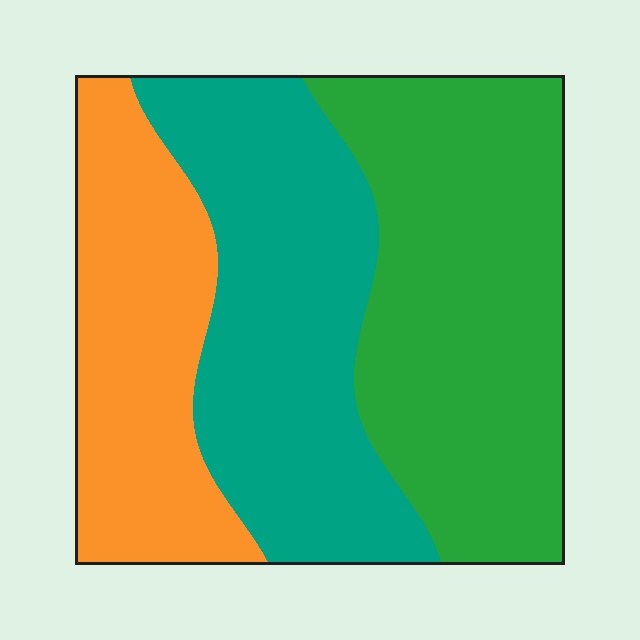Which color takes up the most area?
Green, at roughly 40%.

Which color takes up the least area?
Orange, at roughly 25%.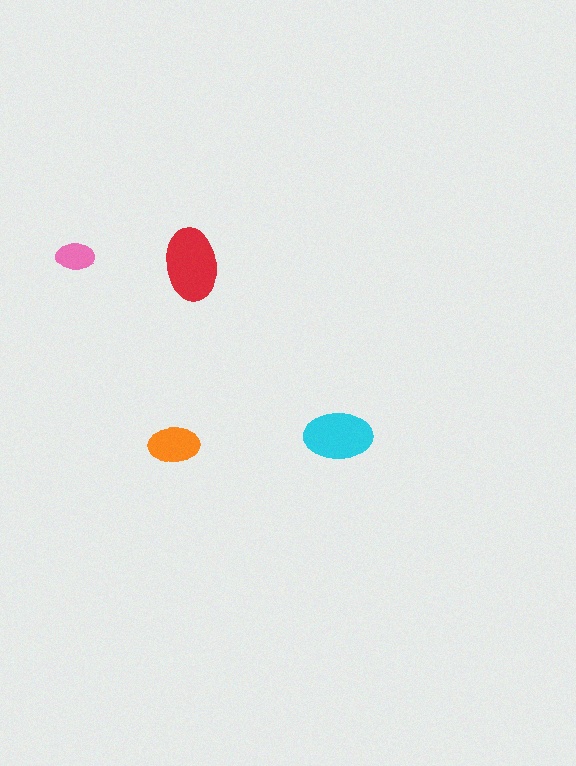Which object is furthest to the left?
The pink ellipse is leftmost.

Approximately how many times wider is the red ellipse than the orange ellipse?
About 1.5 times wider.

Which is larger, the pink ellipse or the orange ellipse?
The orange one.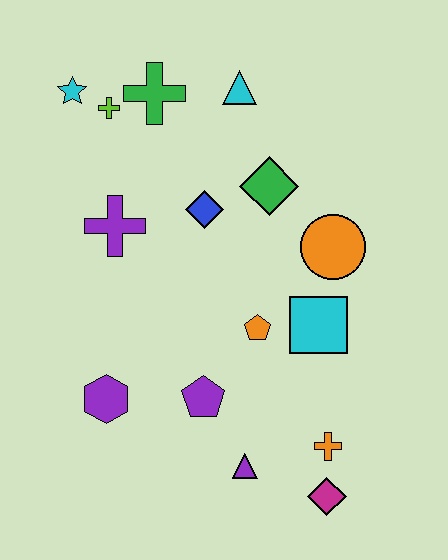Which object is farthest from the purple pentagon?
The cyan star is farthest from the purple pentagon.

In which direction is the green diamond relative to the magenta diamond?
The green diamond is above the magenta diamond.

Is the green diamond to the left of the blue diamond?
No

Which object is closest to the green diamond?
The blue diamond is closest to the green diamond.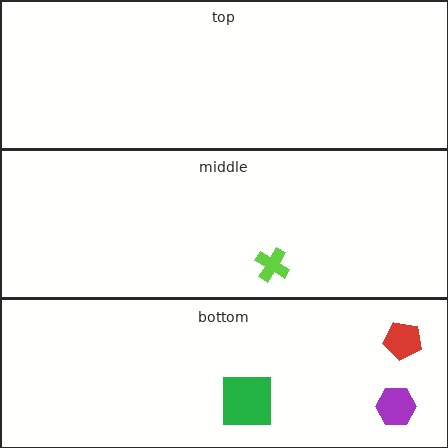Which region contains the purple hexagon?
The bottom region.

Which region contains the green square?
The bottom region.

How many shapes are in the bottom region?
3.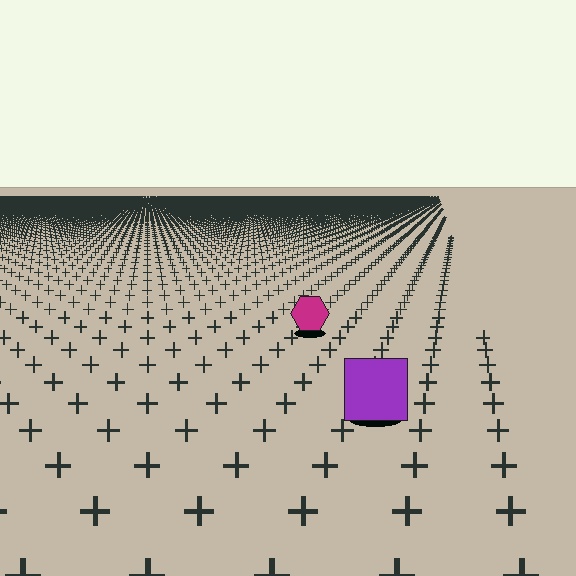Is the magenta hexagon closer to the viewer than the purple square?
No. The purple square is closer — you can tell from the texture gradient: the ground texture is coarser near it.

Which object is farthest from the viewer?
The magenta hexagon is farthest from the viewer. It appears smaller and the ground texture around it is denser.